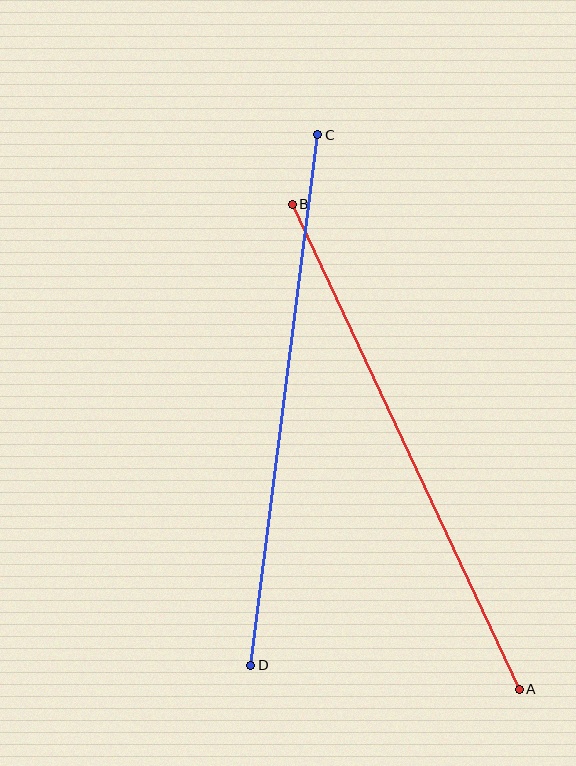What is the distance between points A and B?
The distance is approximately 535 pixels.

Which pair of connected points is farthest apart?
Points A and B are farthest apart.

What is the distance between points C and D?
The distance is approximately 534 pixels.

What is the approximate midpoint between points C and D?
The midpoint is at approximately (284, 400) pixels.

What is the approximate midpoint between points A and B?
The midpoint is at approximately (406, 447) pixels.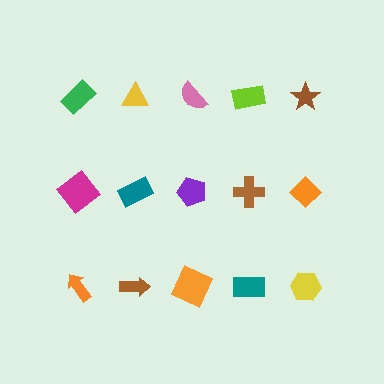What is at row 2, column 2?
A teal rectangle.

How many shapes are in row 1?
5 shapes.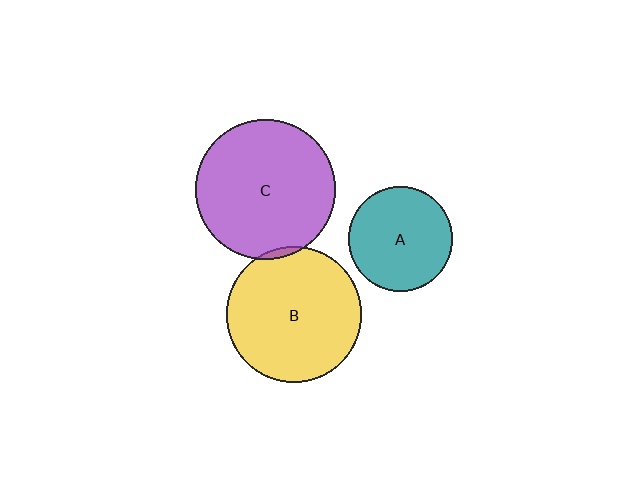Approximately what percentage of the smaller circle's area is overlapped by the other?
Approximately 5%.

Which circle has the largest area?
Circle C (purple).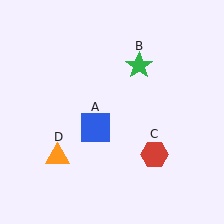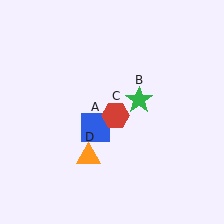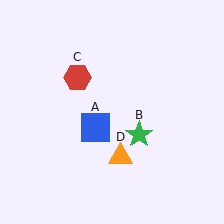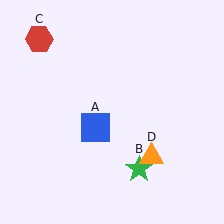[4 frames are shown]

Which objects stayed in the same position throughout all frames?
Blue square (object A) remained stationary.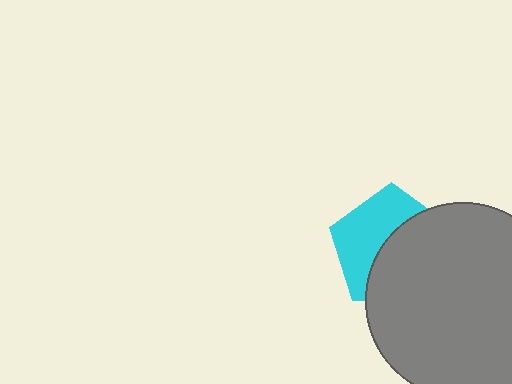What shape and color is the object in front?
The object in front is a gray circle.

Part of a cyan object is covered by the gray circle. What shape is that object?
It is a pentagon.